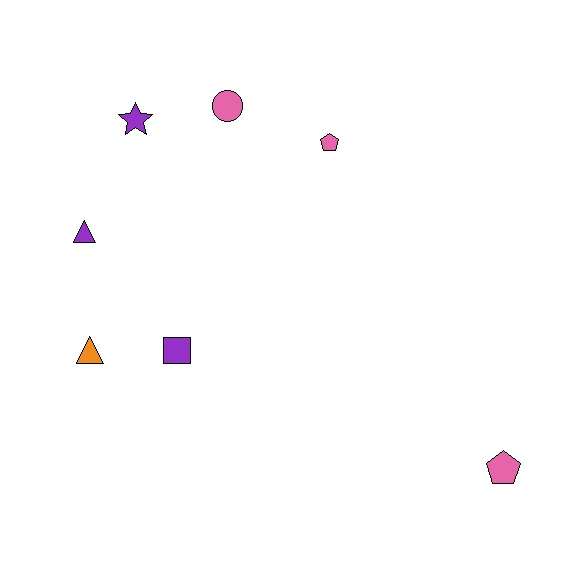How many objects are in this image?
There are 7 objects.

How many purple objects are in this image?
There are 3 purple objects.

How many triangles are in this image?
There are 2 triangles.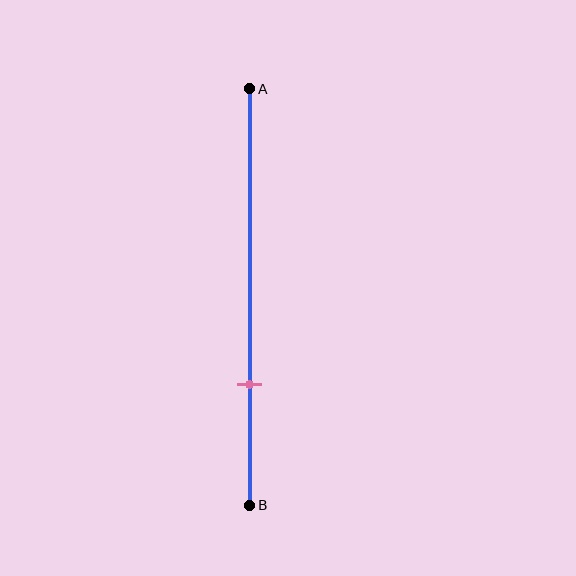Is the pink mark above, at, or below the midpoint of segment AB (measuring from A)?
The pink mark is below the midpoint of segment AB.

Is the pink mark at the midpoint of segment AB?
No, the mark is at about 70% from A, not at the 50% midpoint.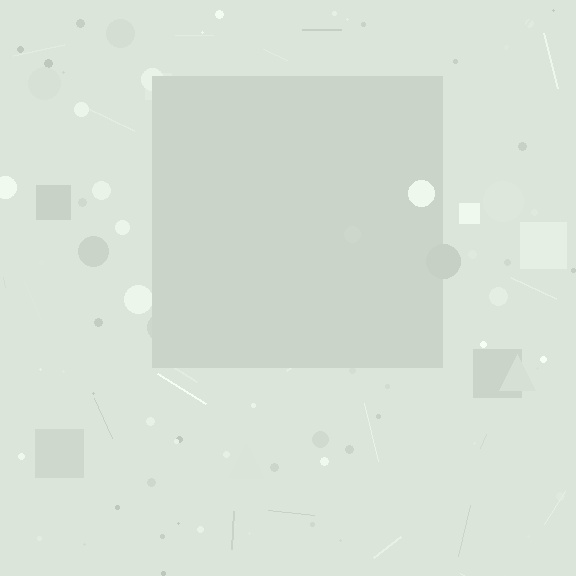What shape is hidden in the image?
A square is hidden in the image.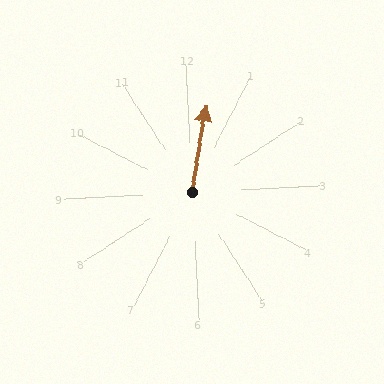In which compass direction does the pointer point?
North.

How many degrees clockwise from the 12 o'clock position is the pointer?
Approximately 12 degrees.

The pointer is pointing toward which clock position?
Roughly 12 o'clock.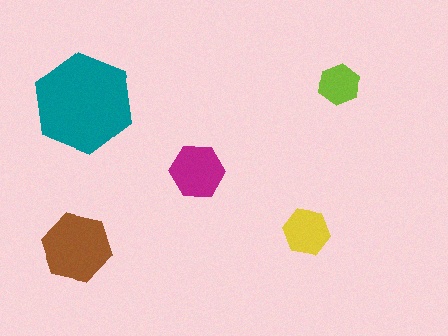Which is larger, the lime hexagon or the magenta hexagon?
The magenta one.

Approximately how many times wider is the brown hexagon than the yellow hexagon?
About 1.5 times wider.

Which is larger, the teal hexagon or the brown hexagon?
The teal one.